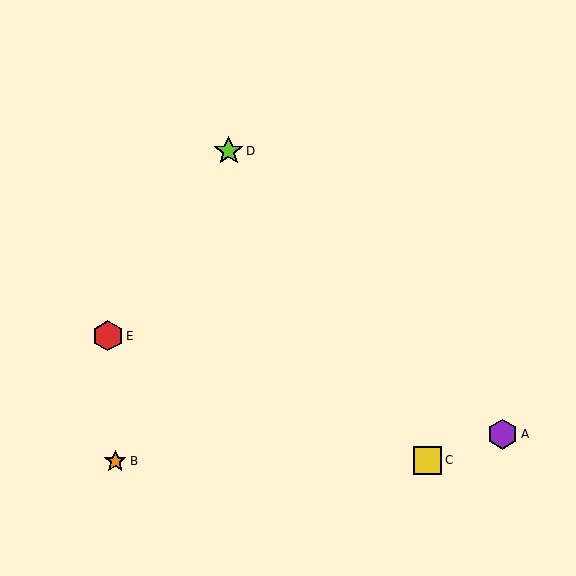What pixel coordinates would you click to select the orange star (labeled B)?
Click at (115, 461) to select the orange star B.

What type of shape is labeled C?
Shape C is a yellow square.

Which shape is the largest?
The purple hexagon (labeled A) is the largest.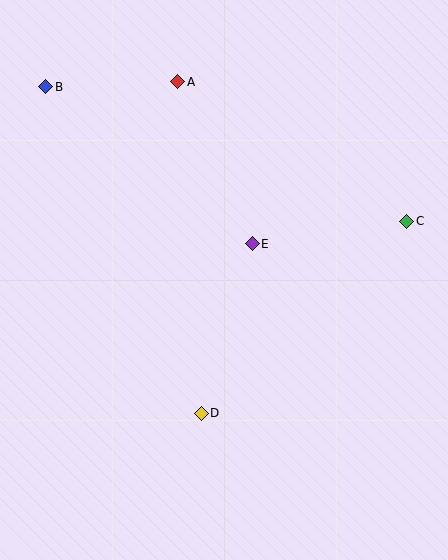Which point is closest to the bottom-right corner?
Point D is closest to the bottom-right corner.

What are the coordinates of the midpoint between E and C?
The midpoint between E and C is at (329, 232).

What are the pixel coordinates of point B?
Point B is at (46, 87).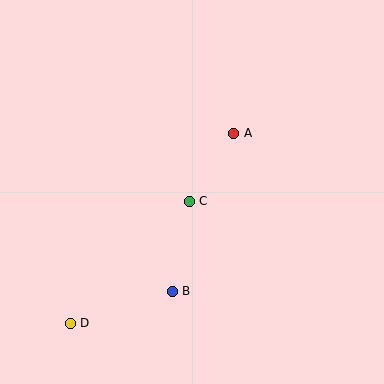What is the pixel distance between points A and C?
The distance between A and C is 82 pixels.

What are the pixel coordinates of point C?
Point C is at (189, 201).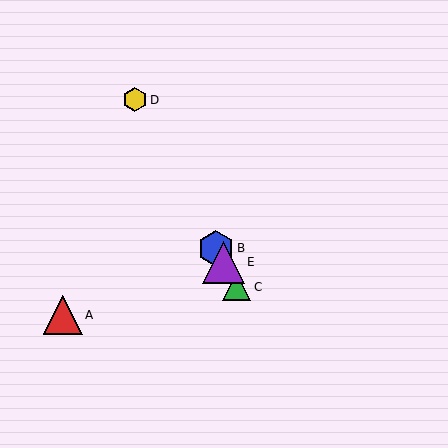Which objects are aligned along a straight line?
Objects B, C, D, E are aligned along a straight line.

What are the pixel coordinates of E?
Object E is at (224, 262).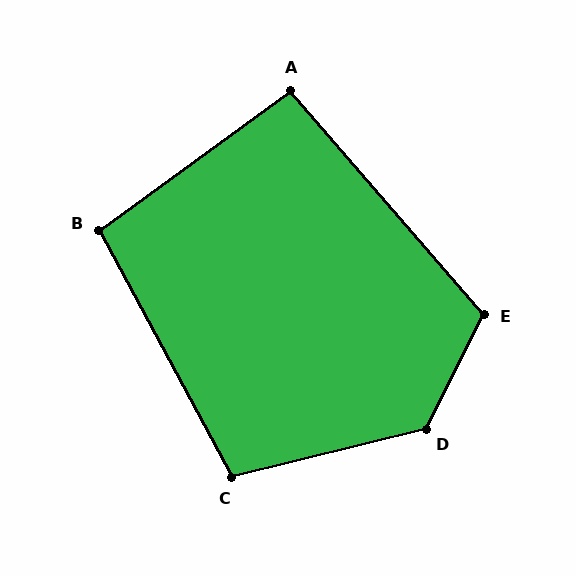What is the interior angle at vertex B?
Approximately 98 degrees (obtuse).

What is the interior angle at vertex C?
Approximately 104 degrees (obtuse).